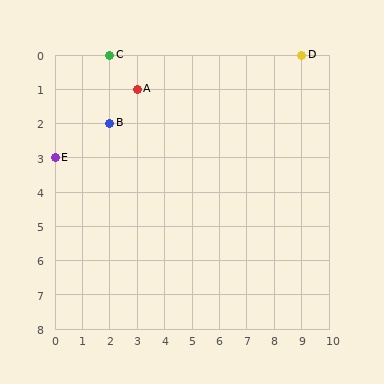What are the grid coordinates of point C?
Point C is at grid coordinates (2, 0).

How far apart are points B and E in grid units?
Points B and E are 2 columns and 1 row apart (about 2.2 grid units diagonally).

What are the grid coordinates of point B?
Point B is at grid coordinates (2, 2).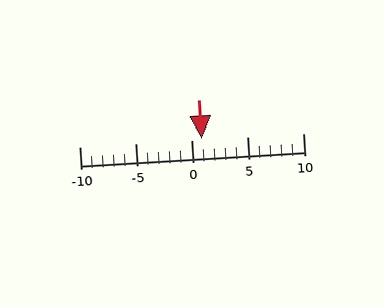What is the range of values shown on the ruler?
The ruler shows values from -10 to 10.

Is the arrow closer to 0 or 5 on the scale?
The arrow is closer to 0.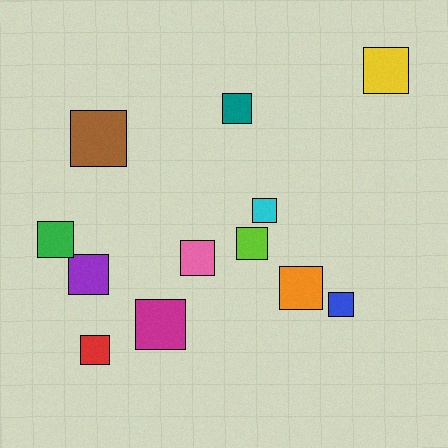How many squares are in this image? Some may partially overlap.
There are 12 squares.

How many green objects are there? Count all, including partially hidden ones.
There is 1 green object.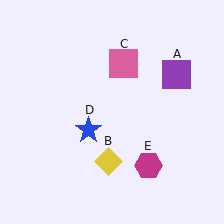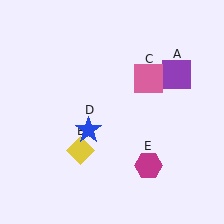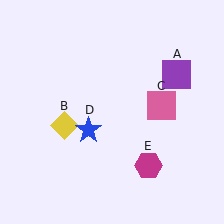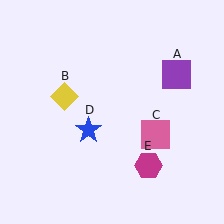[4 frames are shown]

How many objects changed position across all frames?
2 objects changed position: yellow diamond (object B), pink square (object C).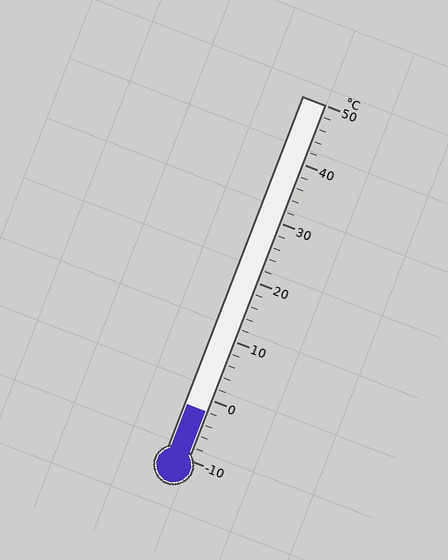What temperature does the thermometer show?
The thermometer shows approximately -2°C.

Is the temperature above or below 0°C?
The temperature is below 0°C.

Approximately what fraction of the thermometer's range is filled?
The thermometer is filled to approximately 15% of its range.